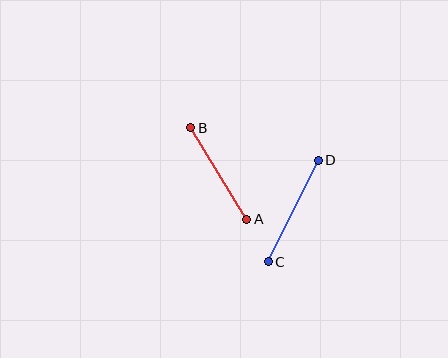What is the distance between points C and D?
The distance is approximately 113 pixels.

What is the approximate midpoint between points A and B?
The midpoint is at approximately (219, 174) pixels.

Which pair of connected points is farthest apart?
Points C and D are farthest apart.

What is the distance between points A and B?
The distance is approximately 108 pixels.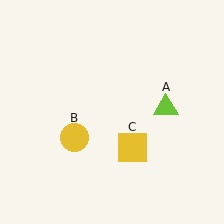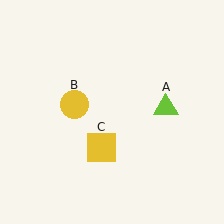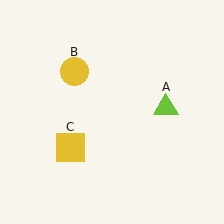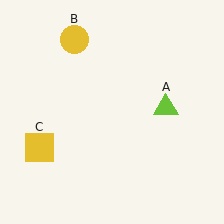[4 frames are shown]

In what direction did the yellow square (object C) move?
The yellow square (object C) moved left.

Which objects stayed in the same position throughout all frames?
Lime triangle (object A) remained stationary.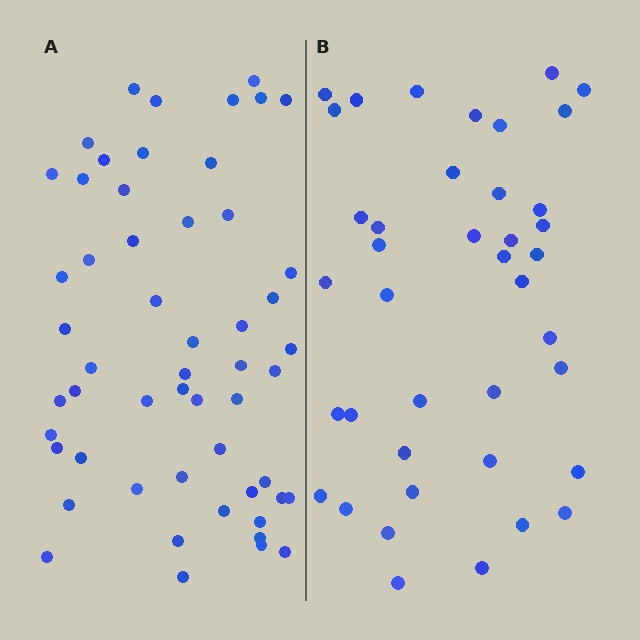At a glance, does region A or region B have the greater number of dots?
Region A (the left region) has more dots.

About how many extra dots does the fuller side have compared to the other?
Region A has approximately 15 more dots than region B.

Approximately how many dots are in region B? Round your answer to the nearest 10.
About 40 dots.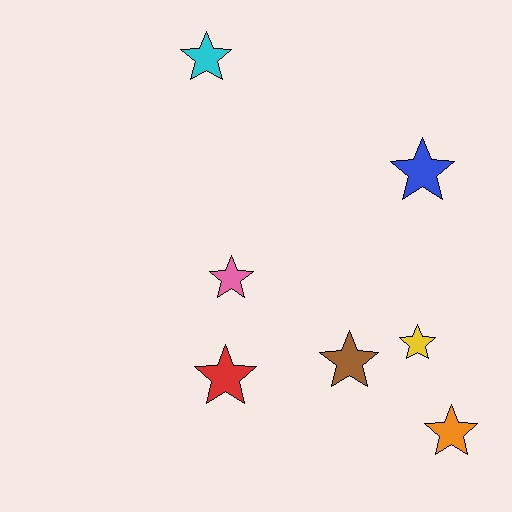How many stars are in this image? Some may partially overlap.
There are 7 stars.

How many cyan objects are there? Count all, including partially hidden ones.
There is 1 cyan object.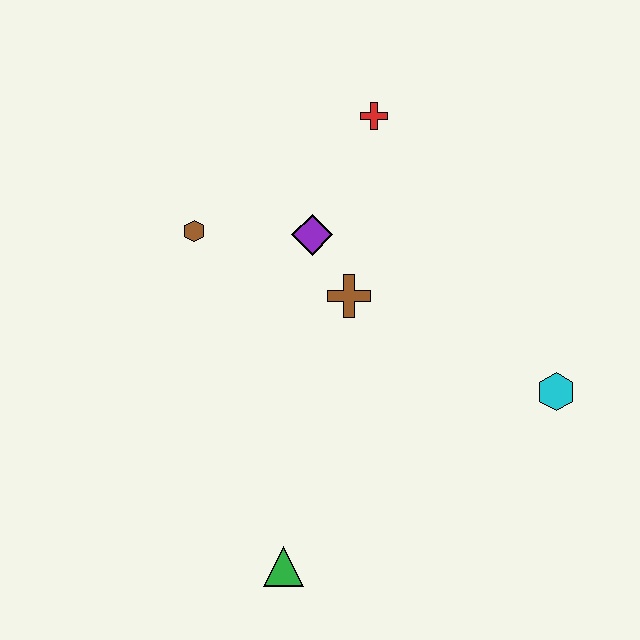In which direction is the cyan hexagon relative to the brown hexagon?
The cyan hexagon is to the right of the brown hexagon.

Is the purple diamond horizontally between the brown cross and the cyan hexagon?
No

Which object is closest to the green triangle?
The brown cross is closest to the green triangle.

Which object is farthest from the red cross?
The green triangle is farthest from the red cross.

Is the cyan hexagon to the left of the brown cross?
No